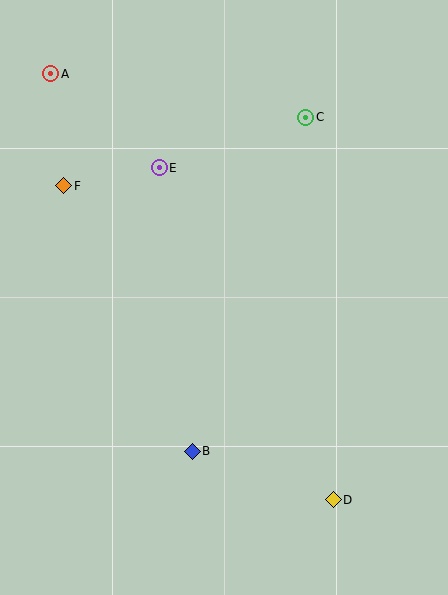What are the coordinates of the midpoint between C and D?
The midpoint between C and D is at (320, 308).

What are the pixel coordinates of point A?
Point A is at (51, 74).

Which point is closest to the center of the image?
Point E at (159, 168) is closest to the center.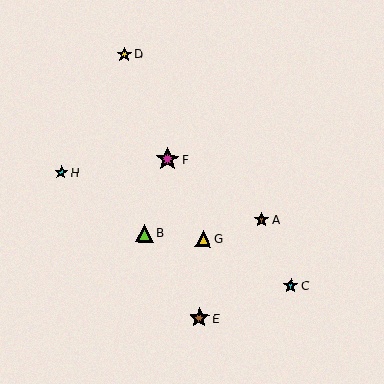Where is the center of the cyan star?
The center of the cyan star is at (61, 172).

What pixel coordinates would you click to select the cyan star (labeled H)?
Click at (61, 172) to select the cyan star H.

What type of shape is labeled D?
Shape D is a yellow star.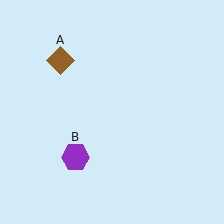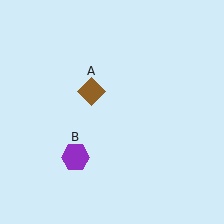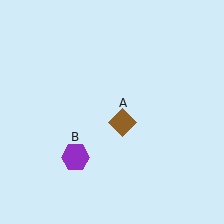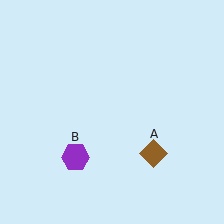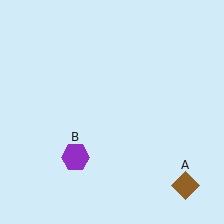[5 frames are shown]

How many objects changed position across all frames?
1 object changed position: brown diamond (object A).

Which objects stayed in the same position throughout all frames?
Purple hexagon (object B) remained stationary.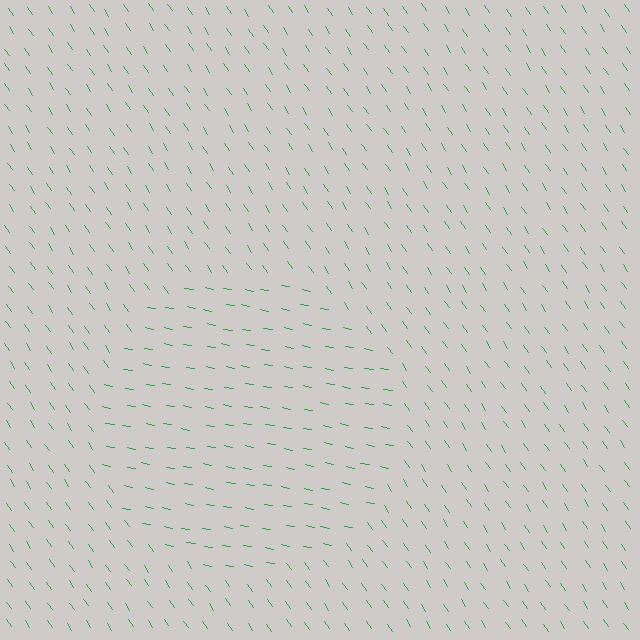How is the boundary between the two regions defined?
The boundary is defined purely by a change in line orientation (approximately 45 degrees difference). All lines are the same color and thickness.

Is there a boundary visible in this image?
Yes, there is a texture boundary formed by a change in line orientation.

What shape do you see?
I see a circle.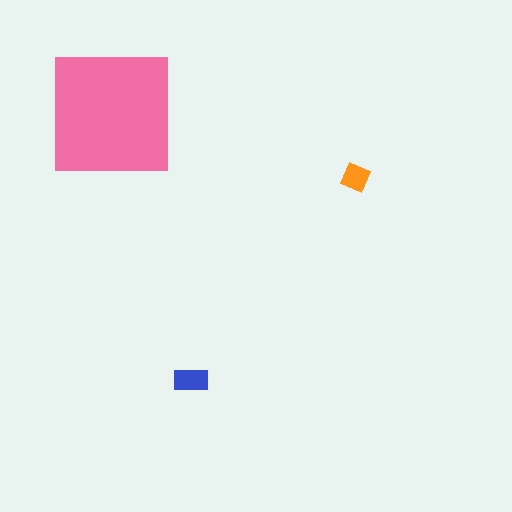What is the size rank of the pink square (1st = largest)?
1st.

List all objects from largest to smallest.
The pink square, the blue rectangle, the orange diamond.